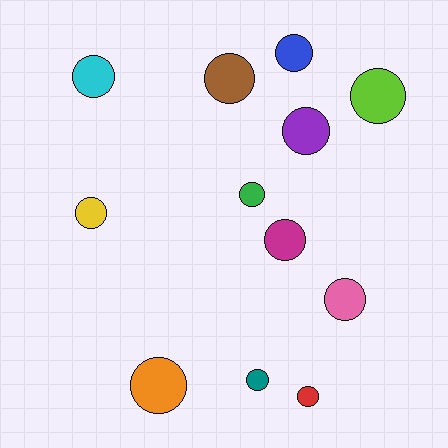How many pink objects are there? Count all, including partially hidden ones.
There is 1 pink object.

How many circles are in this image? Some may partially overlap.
There are 12 circles.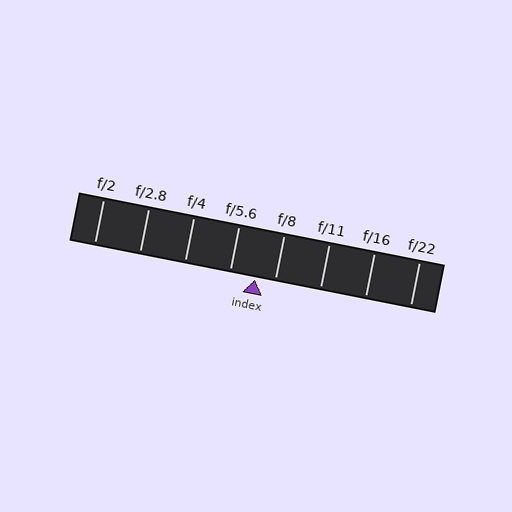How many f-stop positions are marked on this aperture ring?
There are 8 f-stop positions marked.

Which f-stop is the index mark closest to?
The index mark is closest to f/8.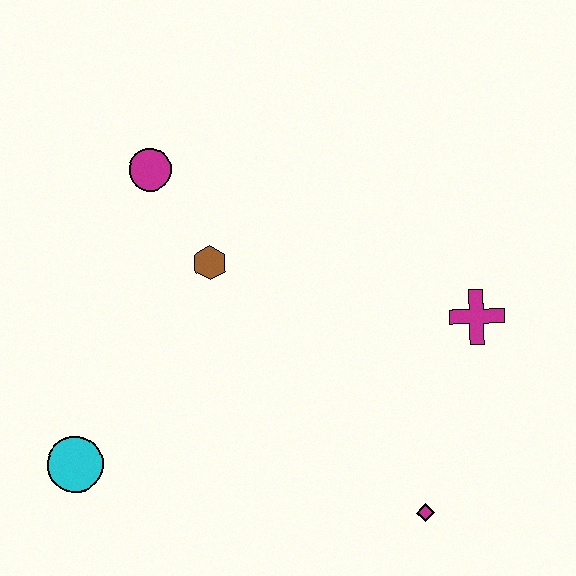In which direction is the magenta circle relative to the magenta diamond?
The magenta circle is above the magenta diamond.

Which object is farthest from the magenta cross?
The cyan circle is farthest from the magenta cross.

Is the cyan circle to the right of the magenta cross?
No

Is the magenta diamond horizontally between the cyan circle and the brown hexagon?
No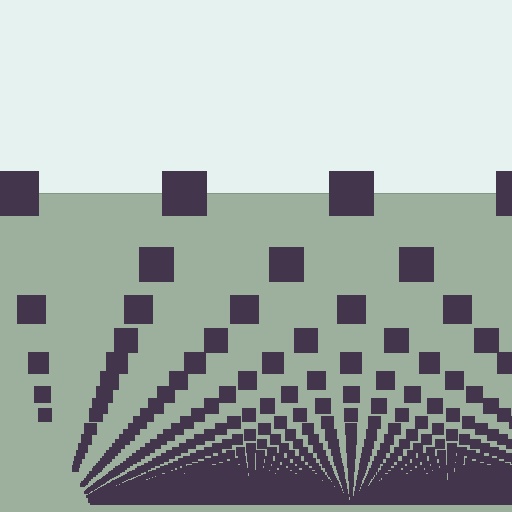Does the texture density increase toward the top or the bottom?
Density increases toward the bottom.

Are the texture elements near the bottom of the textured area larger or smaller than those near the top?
Smaller. The gradient is inverted — elements near the bottom are smaller and denser.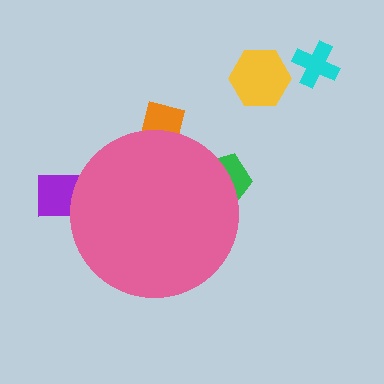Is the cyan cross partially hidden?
No, the cyan cross is fully visible.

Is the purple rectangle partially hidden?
Yes, the purple rectangle is partially hidden behind the pink circle.